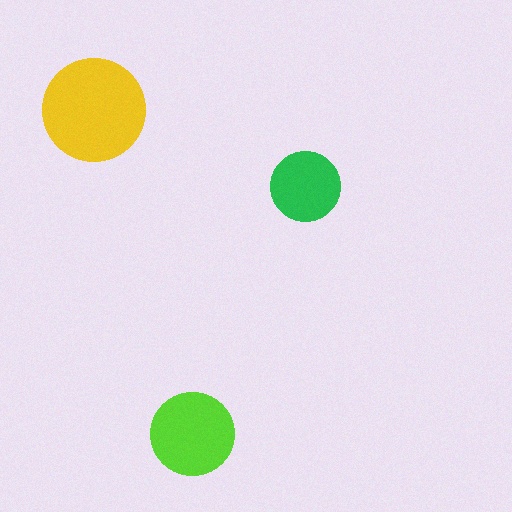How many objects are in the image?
There are 3 objects in the image.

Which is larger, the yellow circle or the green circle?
The yellow one.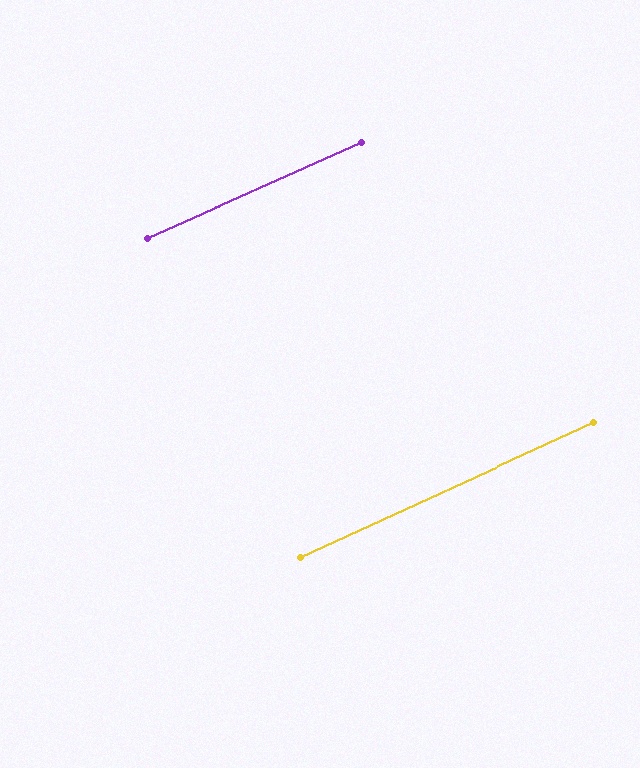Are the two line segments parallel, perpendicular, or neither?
Parallel — their directions differ by only 0.6°.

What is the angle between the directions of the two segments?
Approximately 1 degree.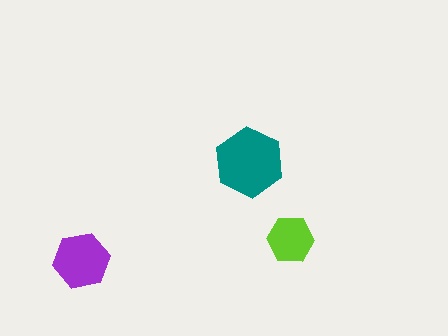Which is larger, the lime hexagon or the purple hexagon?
The purple one.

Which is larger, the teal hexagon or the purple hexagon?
The teal one.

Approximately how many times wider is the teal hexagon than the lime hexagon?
About 1.5 times wider.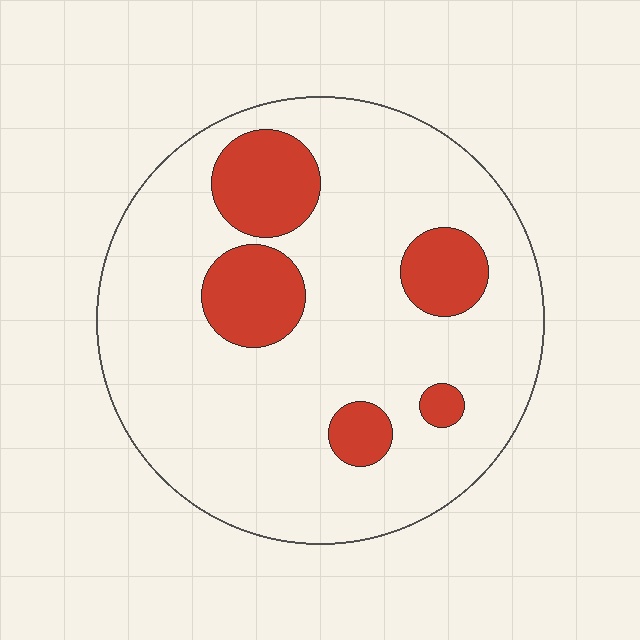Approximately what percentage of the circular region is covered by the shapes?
Approximately 20%.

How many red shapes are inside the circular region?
5.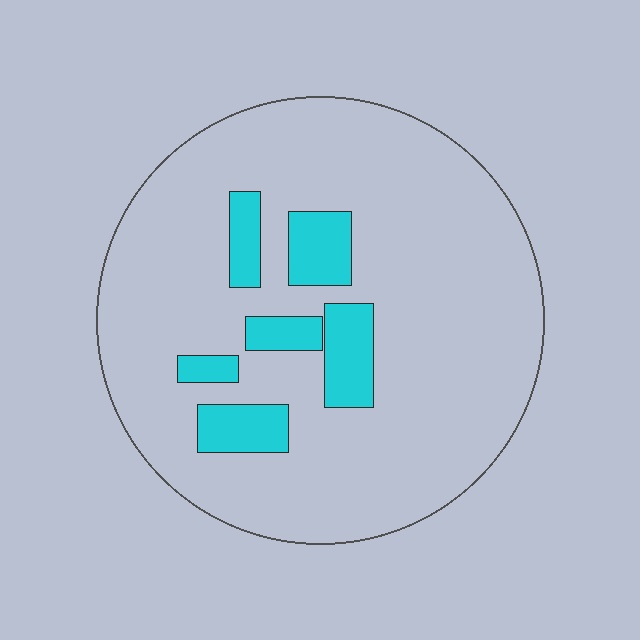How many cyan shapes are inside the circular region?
6.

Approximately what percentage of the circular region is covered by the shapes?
Approximately 15%.